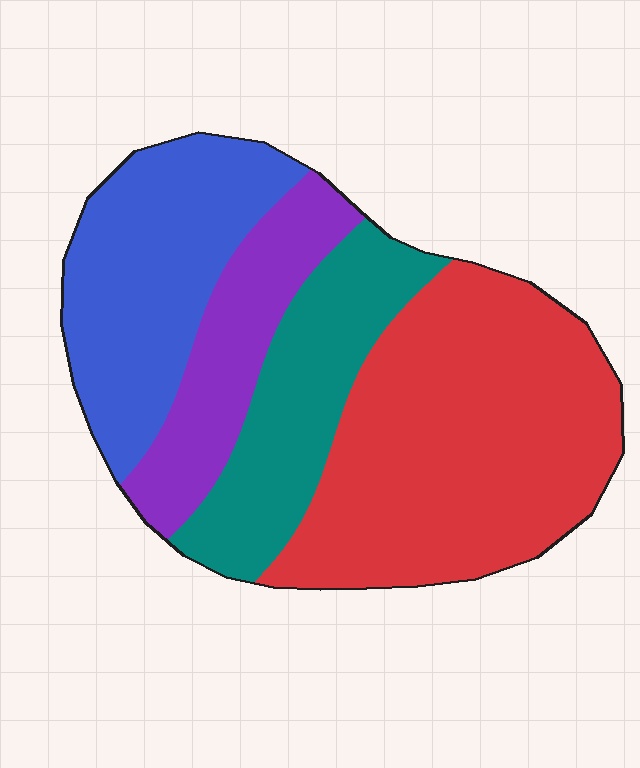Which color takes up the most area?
Red, at roughly 40%.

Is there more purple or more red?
Red.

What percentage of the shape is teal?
Teal takes up about one fifth (1/5) of the shape.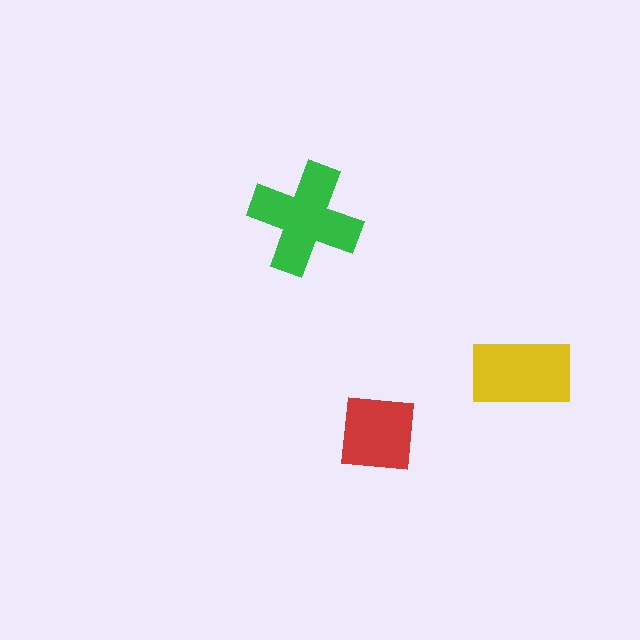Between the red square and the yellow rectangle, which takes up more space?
The yellow rectangle.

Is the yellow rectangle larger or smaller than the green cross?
Smaller.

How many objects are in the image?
There are 3 objects in the image.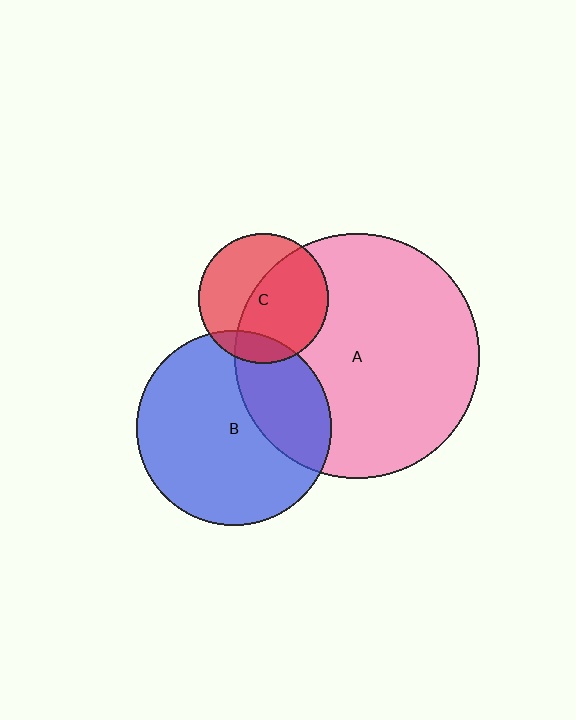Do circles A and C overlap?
Yes.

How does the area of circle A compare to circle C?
Approximately 3.5 times.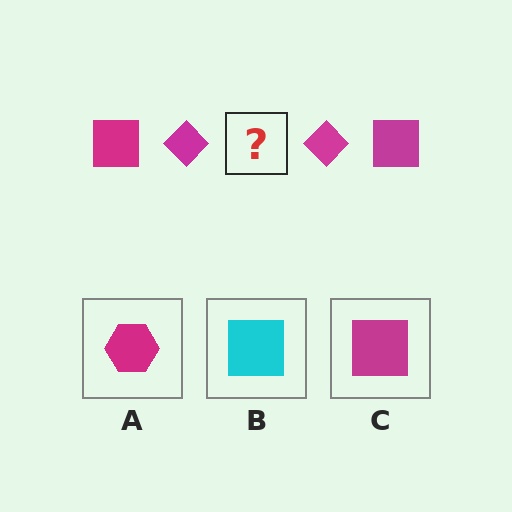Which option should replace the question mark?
Option C.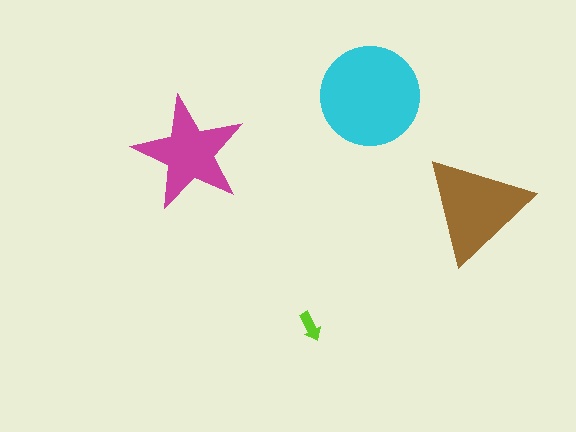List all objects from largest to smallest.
The cyan circle, the brown triangle, the magenta star, the lime arrow.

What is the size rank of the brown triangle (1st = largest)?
2nd.